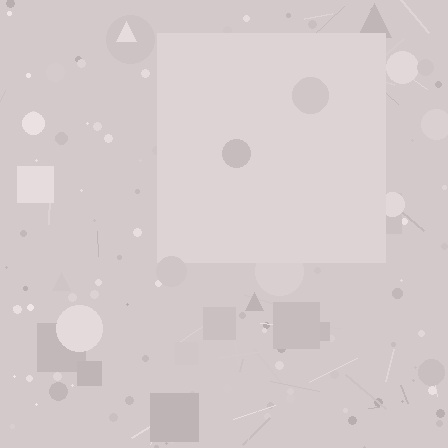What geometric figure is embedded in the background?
A square is embedded in the background.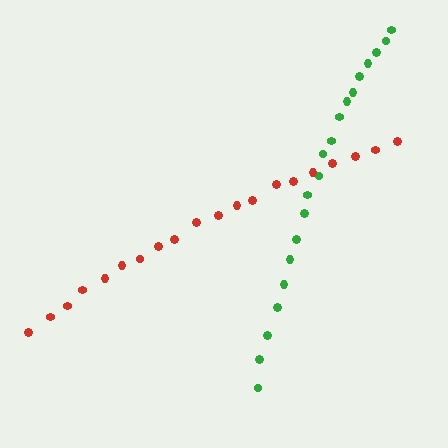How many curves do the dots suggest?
There are 2 distinct paths.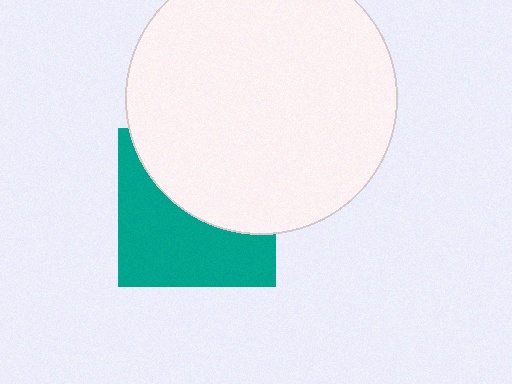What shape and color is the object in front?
The object in front is a white circle.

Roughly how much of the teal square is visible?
About half of it is visible (roughly 52%).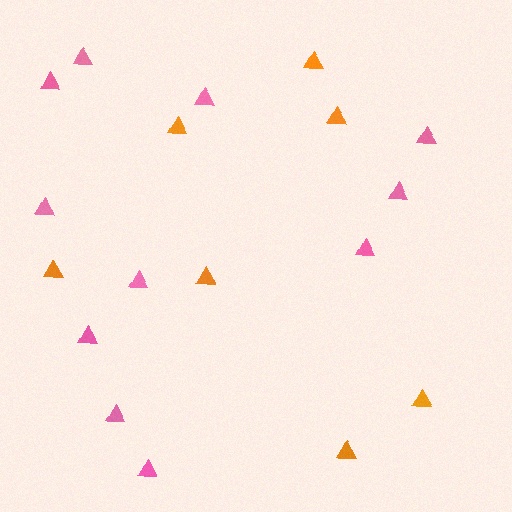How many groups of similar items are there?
There are 2 groups: one group of orange triangles (7) and one group of pink triangles (11).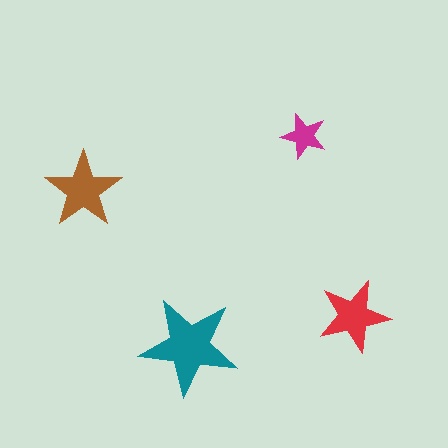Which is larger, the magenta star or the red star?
The red one.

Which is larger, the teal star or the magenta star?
The teal one.